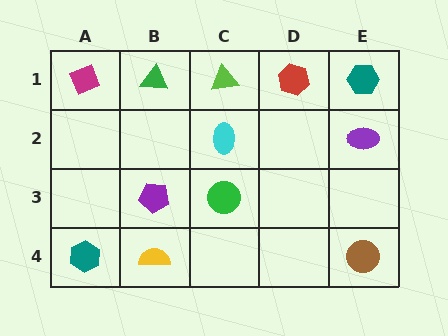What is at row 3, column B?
A purple pentagon.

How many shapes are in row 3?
2 shapes.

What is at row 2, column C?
A cyan ellipse.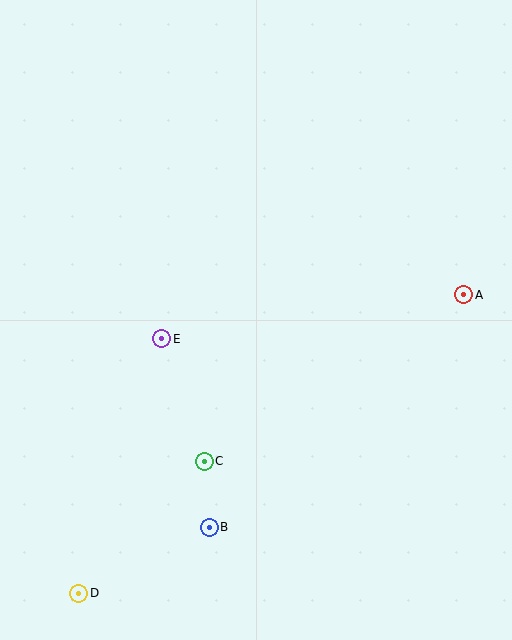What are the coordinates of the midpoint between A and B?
The midpoint between A and B is at (337, 411).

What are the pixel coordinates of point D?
Point D is at (79, 593).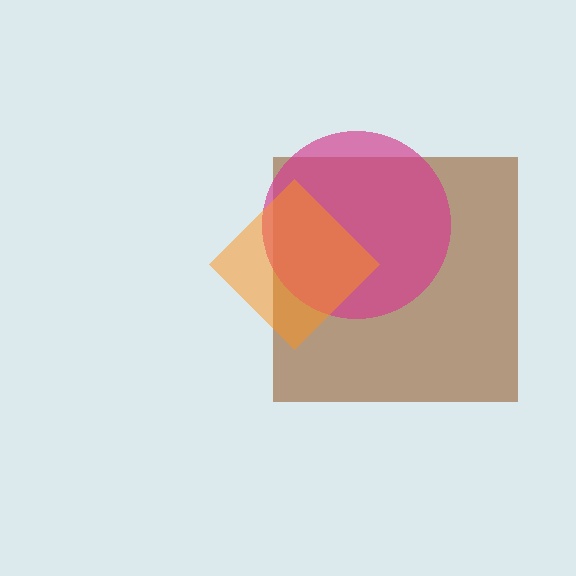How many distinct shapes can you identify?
There are 3 distinct shapes: a brown square, a magenta circle, an orange diamond.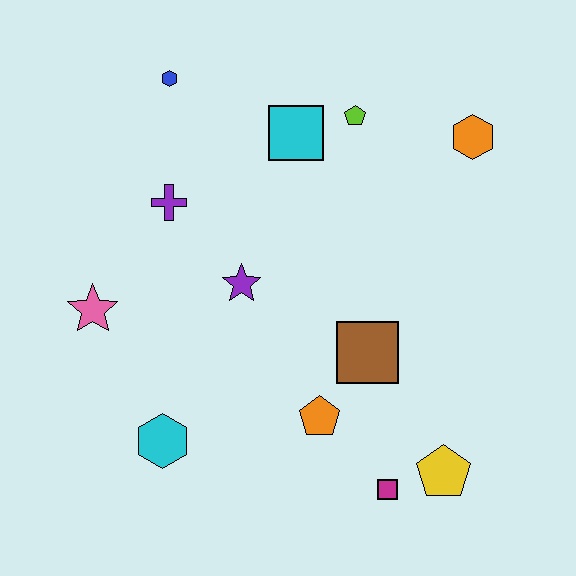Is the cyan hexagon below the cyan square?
Yes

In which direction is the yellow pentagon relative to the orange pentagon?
The yellow pentagon is to the right of the orange pentagon.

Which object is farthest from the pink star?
The orange hexagon is farthest from the pink star.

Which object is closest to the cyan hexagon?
The pink star is closest to the cyan hexagon.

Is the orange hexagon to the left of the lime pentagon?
No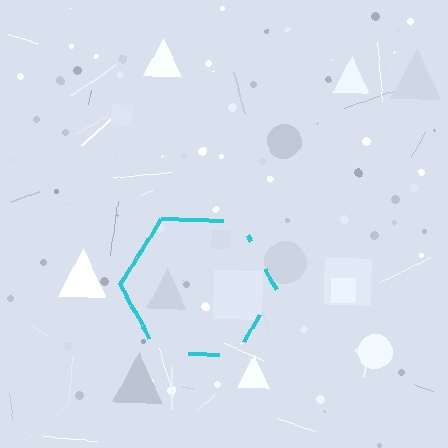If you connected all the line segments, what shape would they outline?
They would outline a hexagon.